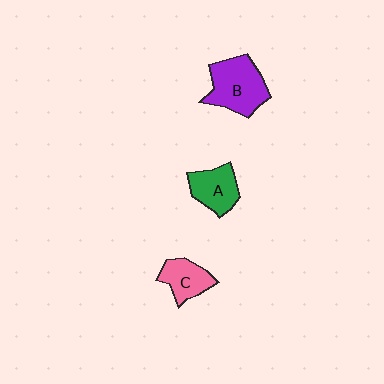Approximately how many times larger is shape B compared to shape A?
Approximately 1.5 times.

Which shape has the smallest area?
Shape C (pink).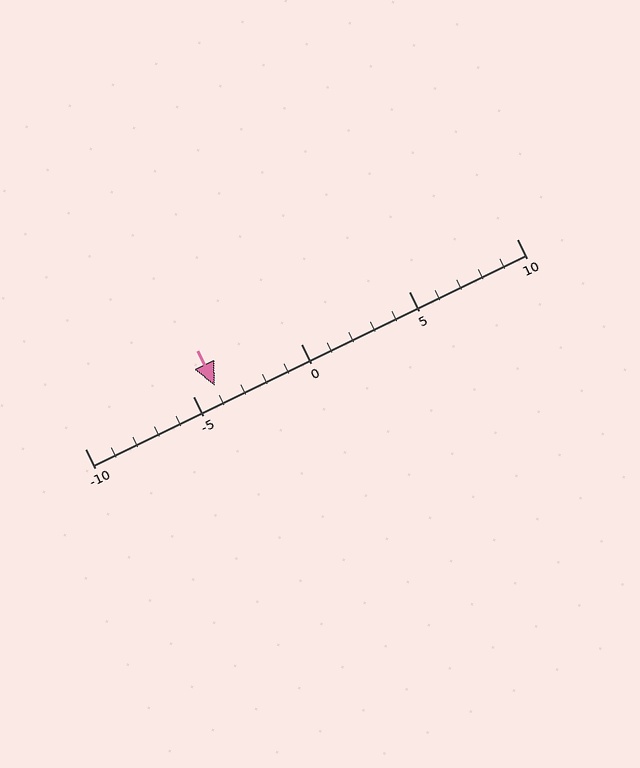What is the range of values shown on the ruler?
The ruler shows values from -10 to 10.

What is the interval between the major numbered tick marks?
The major tick marks are spaced 5 units apart.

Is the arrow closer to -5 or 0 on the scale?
The arrow is closer to -5.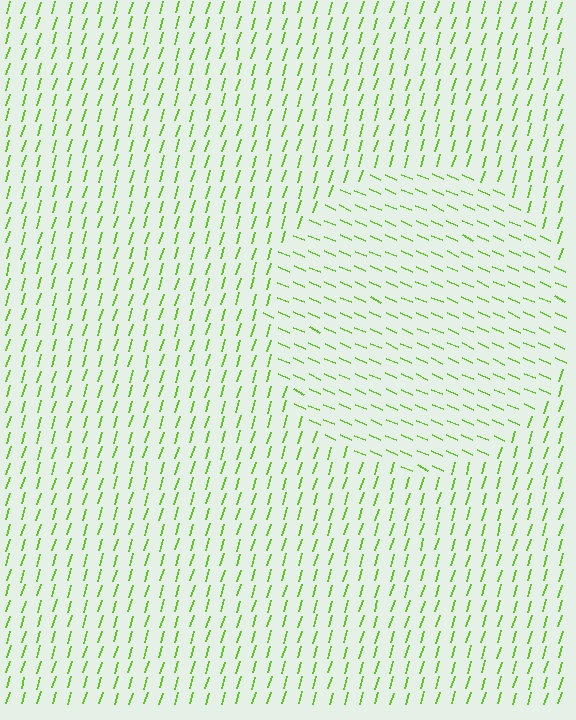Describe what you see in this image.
The image is filled with small lime line segments. A circle region in the image has lines oriented differently from the surrounding lines, creating a visible texture boundary.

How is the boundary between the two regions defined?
The boundary is defined purely by a change in line orientation (approximately 83 degrees difference). All lines are the same color and thickness.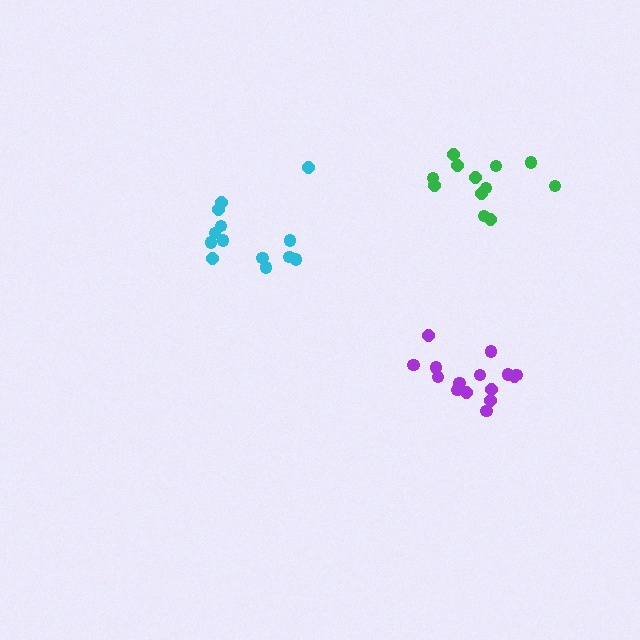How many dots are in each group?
Group 1: 13 dots, Group 2: 15 dots, Group 3: 12 dots (40 total).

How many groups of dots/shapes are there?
There are 3 groups.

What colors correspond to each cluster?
The clusters are colored: cyan, purple, green.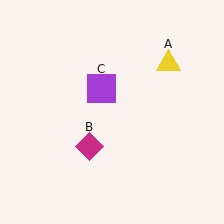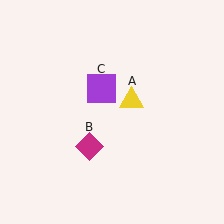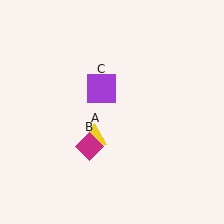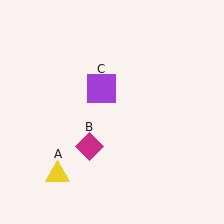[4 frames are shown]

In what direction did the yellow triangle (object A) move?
The yellow triangle (object A) moved down and to the left.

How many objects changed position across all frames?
1 object changed position: yellow triangle (object A).